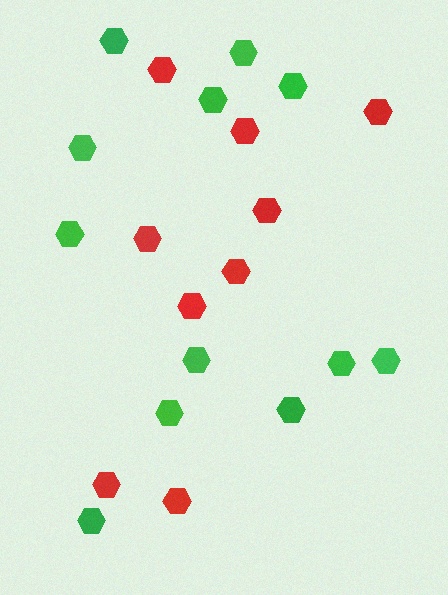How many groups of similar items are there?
There are 2 groups: one group of red hexagons (9) and one group of green hexagons (12).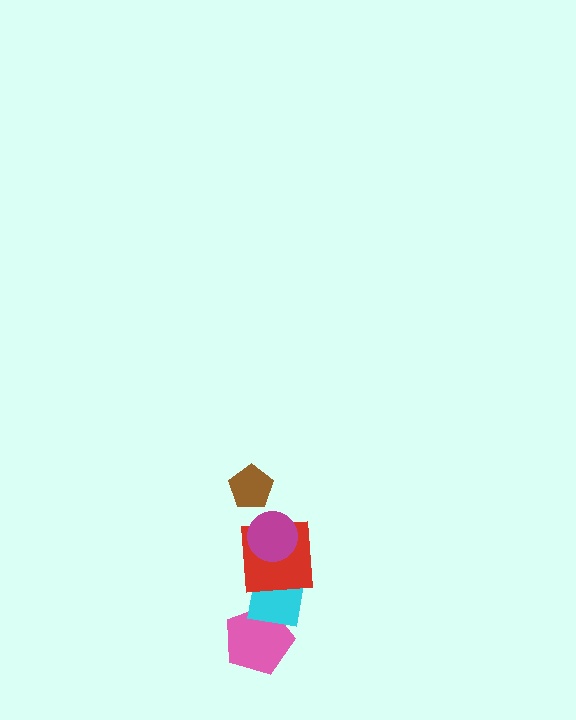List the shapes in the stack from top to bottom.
From top to bottom: the brown pentagon, the magenta circle, the red square, the cyan square, the pink pentagon.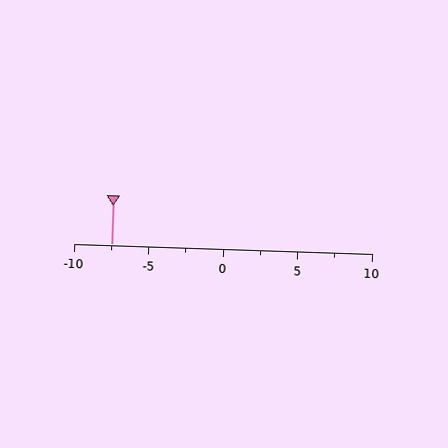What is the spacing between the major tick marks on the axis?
The major ticks are spaced 5 apart.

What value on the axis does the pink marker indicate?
The marker indicates approximately -7.5.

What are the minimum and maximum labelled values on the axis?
The axis runs from -10 to 10.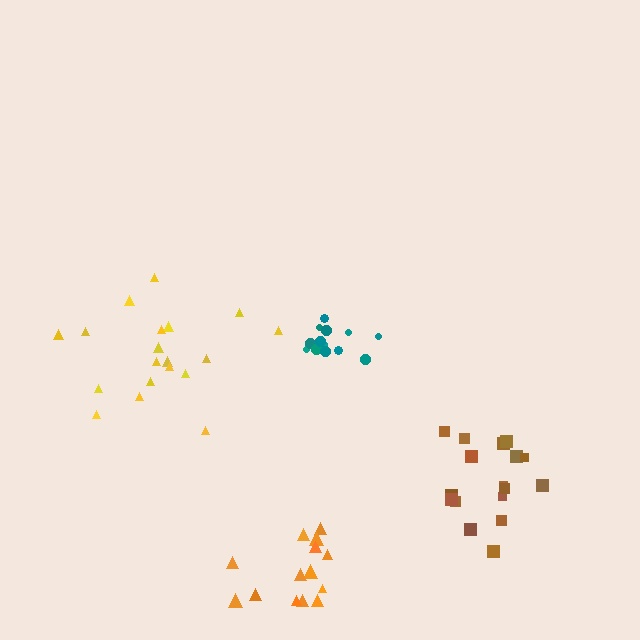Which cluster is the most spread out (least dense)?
Orange.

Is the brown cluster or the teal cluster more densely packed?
Teal.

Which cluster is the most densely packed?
Teal.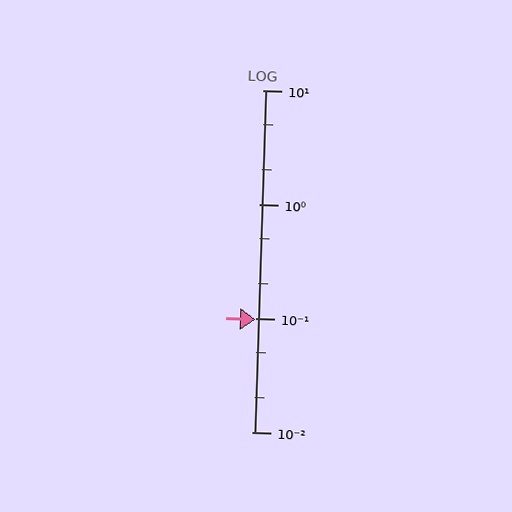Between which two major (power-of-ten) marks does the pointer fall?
The pointer is between 0.01 and 0.1.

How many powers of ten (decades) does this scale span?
The scale spans 3 decades, from 0.01 to 10.